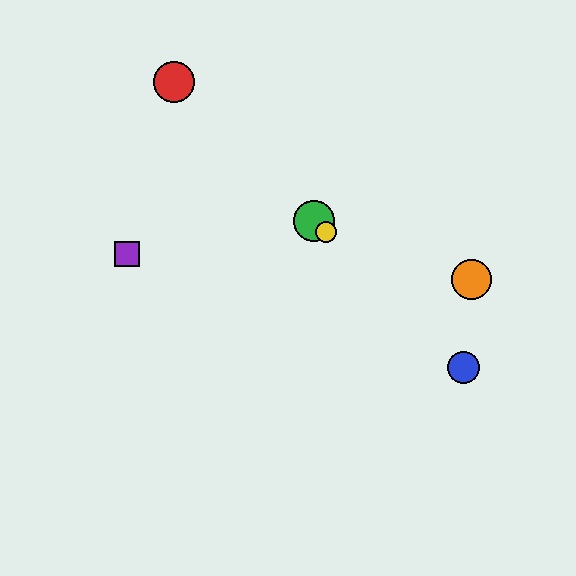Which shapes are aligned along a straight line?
The red circle, the blue circle, the green circle, the yellow circle are aligned along a straight line.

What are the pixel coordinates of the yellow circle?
The yellow circle is at (326, 232).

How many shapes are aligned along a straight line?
4 shapes (the red circle, the blue circle, the green circle, the yellow circle) are aligned along a straight line.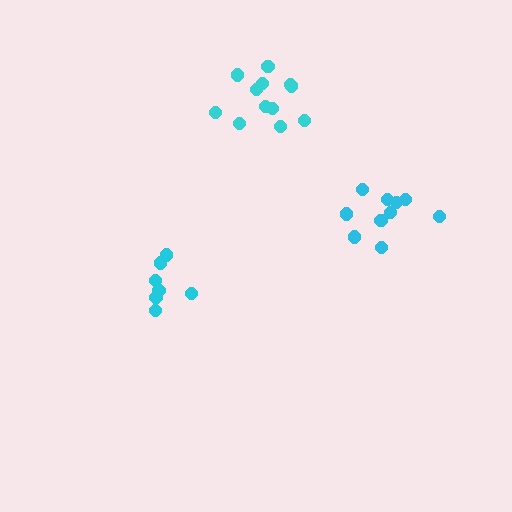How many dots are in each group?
Group 1: 12 dots, Group 2: 10 dots, Group 3: 7 dots (29 total).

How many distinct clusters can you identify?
There are 3 distinct clusters.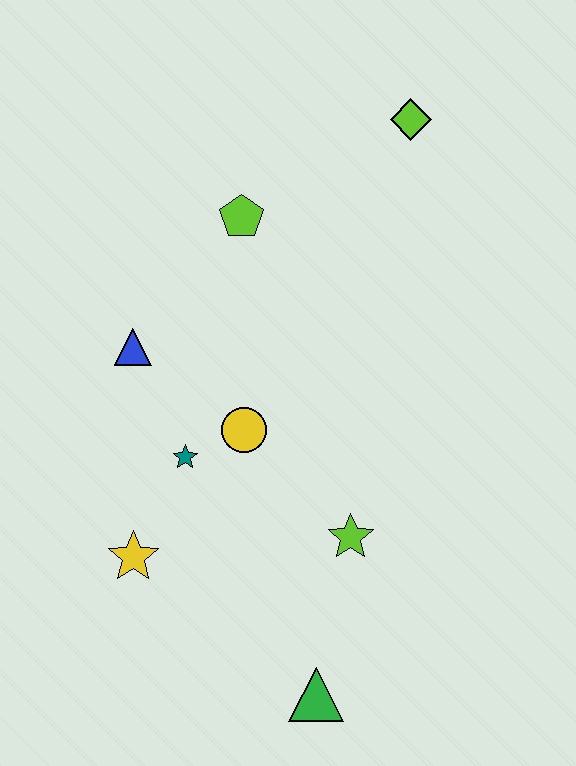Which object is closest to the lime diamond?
The lime pentagon is closest to the lime diamond.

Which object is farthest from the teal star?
The lime diamond is farthest from the teal star.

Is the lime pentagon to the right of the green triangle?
No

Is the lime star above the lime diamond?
No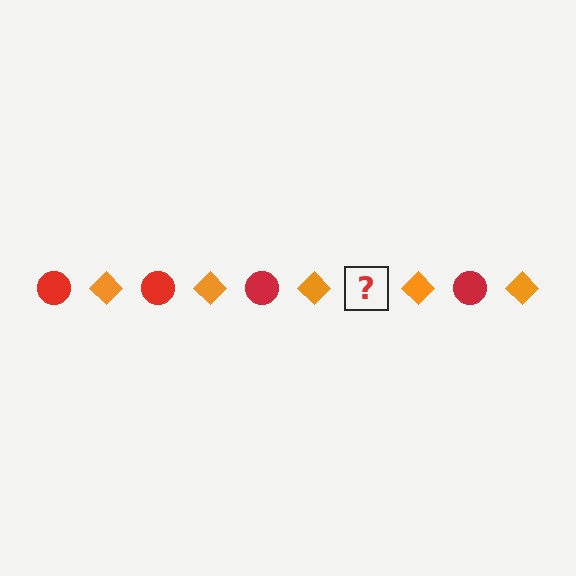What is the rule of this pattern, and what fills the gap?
The rule is that the pattern alternates between red circle and orange diamond. The gap should be filled with a red circle.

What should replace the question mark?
The question mark should be replaced with a red circle.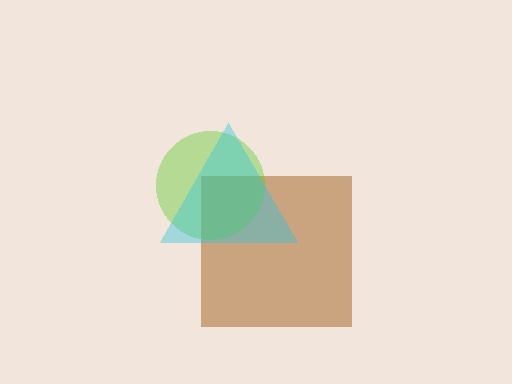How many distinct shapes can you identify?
There are 3 distinct shapes: a brown square, a lime circle, a cyan triangle.